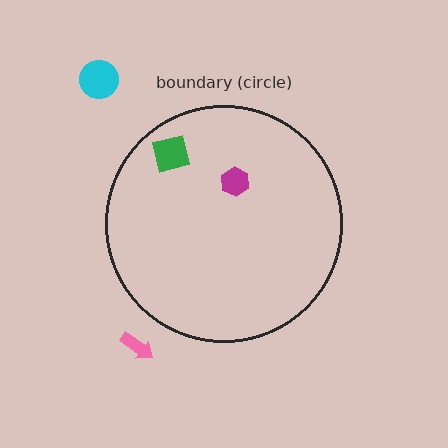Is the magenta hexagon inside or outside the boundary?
Inside.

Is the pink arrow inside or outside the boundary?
Outside.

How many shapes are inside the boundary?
2 inside, 2 outside.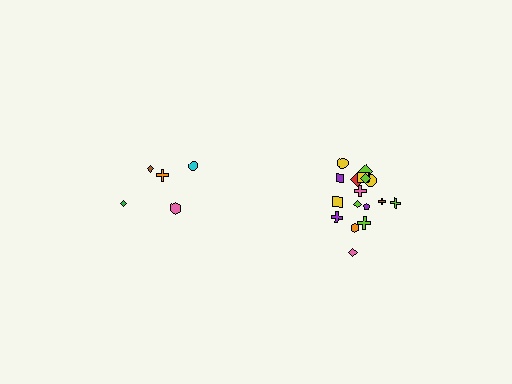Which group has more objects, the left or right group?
The right group.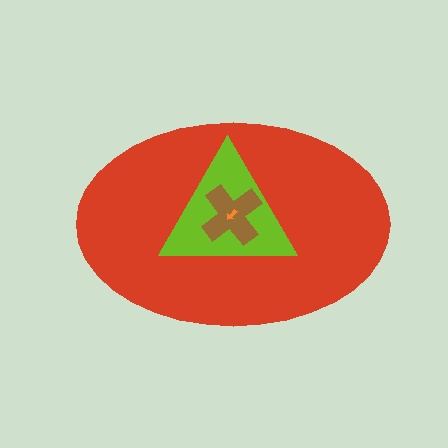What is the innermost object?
The orange arrow.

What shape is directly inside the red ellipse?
The lime triangle.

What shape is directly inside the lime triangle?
The brown cross.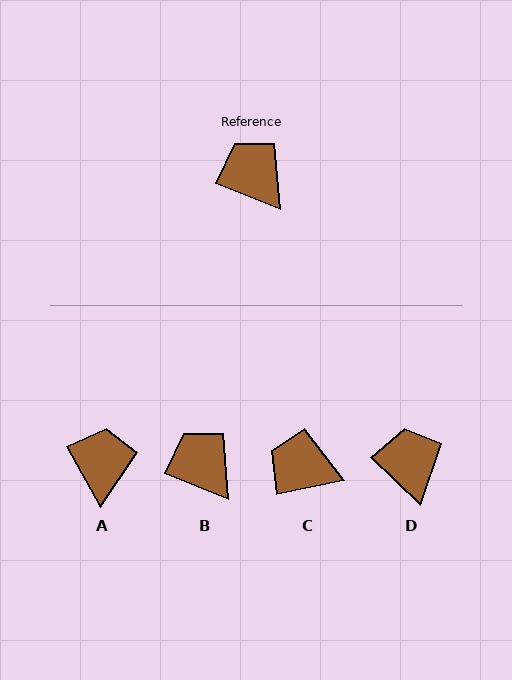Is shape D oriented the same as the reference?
No, it is off by about 23 degrees.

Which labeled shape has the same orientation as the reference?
B.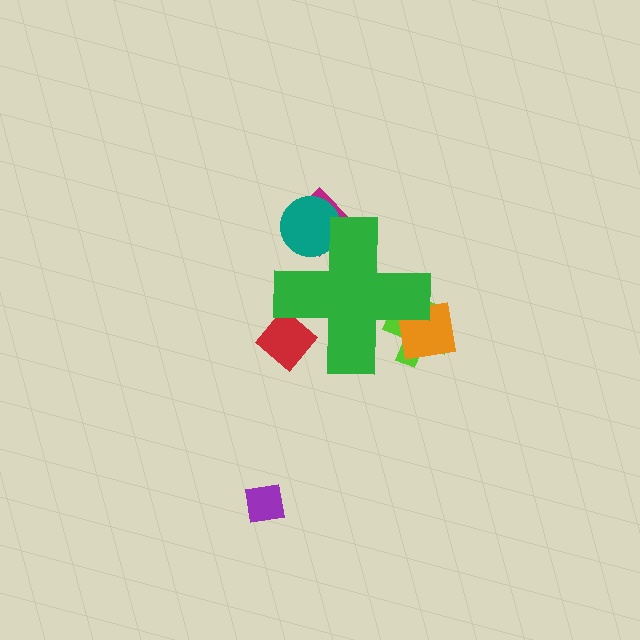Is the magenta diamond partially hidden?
Yes, the magenta diamond is partially hidden behind the green cross.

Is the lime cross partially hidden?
Yes, the lime cross is partially hidden behind the green cross.